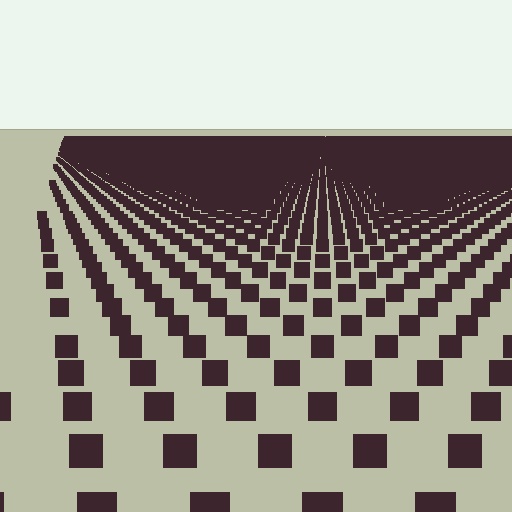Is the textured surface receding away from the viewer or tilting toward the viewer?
The surface is receding away from the viewer. Texture elements get smaller and denser toward the top.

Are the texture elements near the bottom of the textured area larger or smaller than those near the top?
Larger. Near the bottom, elements are closer to the viewer and appear at a bigger on-screen size.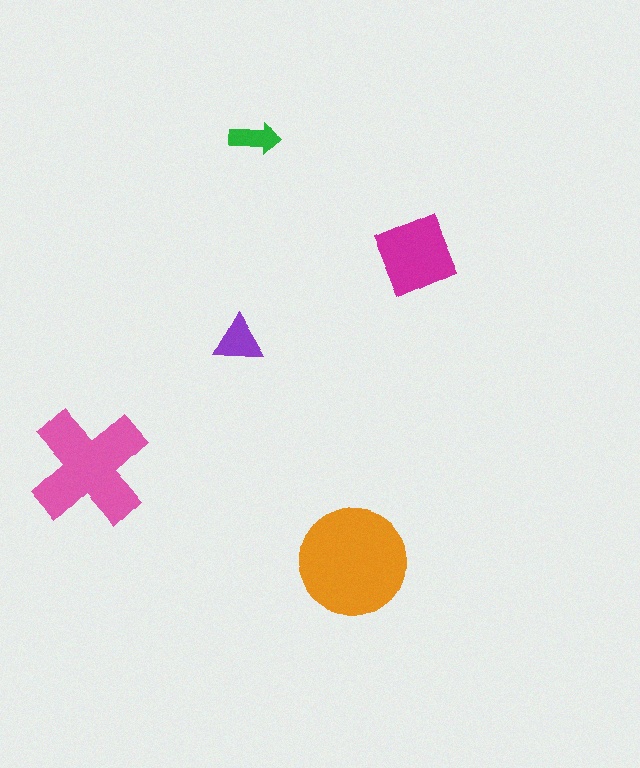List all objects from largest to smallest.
The orange circle, the pink cross, the magenta diamond, the purple triangle, the green arrow.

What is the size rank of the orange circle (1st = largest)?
1st.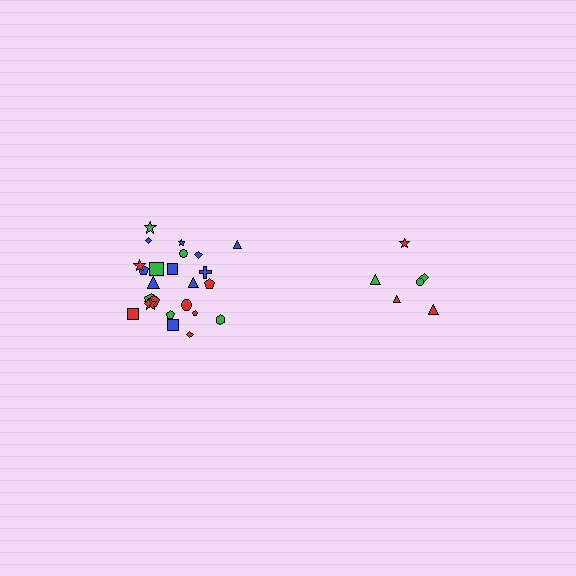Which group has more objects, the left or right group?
The left group.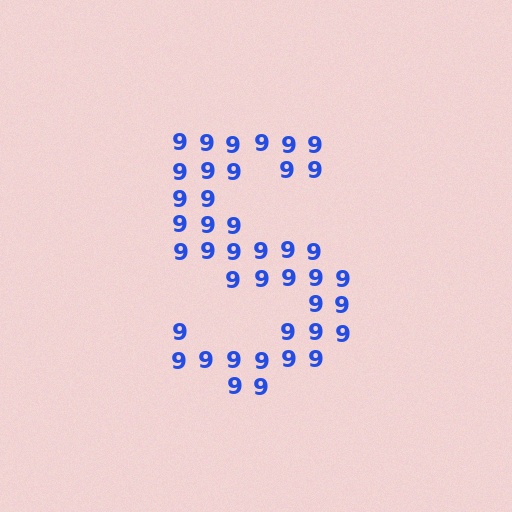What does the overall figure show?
The overall figure shows the letter S.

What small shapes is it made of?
It is made of small digit 9's.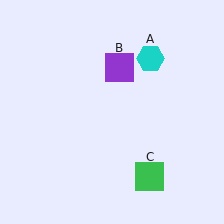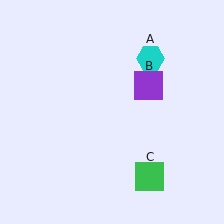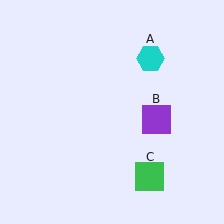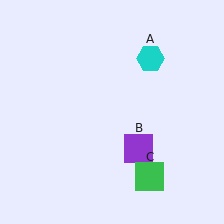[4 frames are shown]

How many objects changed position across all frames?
1 object changed position: purple square (object B).